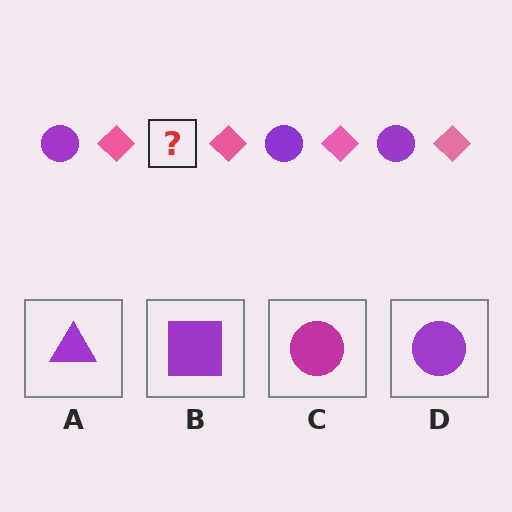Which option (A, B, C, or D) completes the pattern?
D.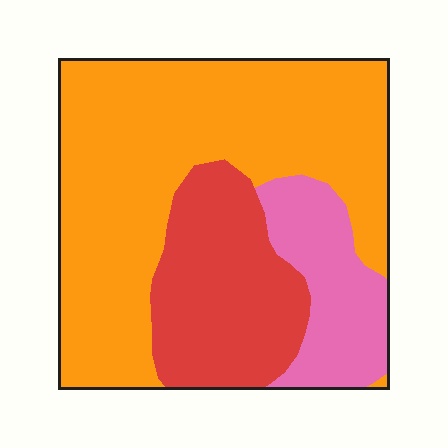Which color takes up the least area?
Pink, at roughly 15%.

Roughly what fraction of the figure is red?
Red takes up between a sixth and a third of the figure.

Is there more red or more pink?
Red.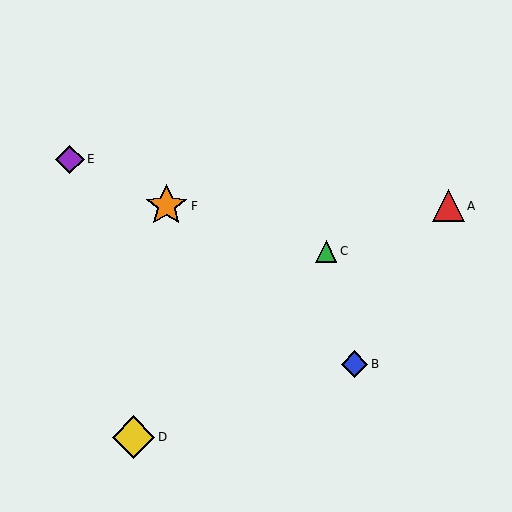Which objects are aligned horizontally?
Objects A, F are aligned horizontally.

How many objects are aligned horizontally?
2 objects (A, F) are aligned horizontally.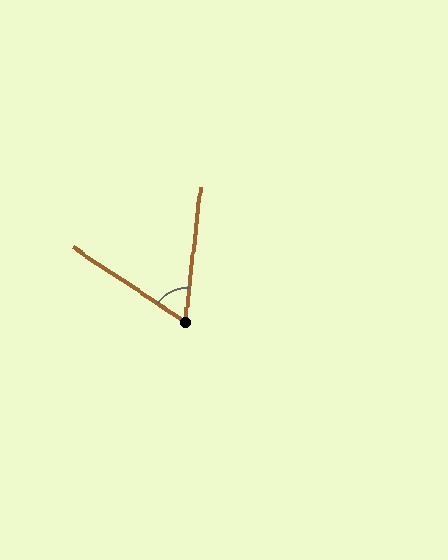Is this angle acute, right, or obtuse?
It is acute.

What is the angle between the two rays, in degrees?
Approximately 63 degrees.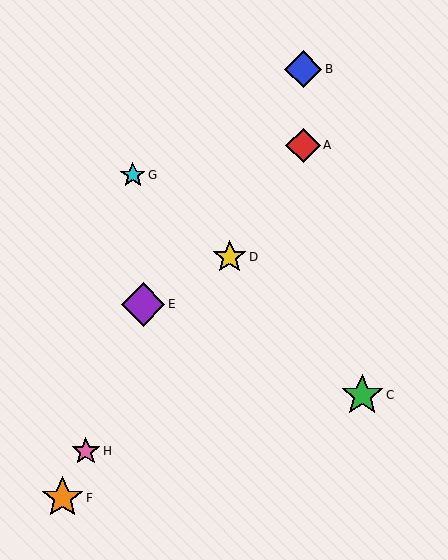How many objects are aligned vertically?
2 objects (A, B) are aligned vertically.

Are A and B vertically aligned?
Yes, both are at x≈303.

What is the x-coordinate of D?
Object D is at x≈230.